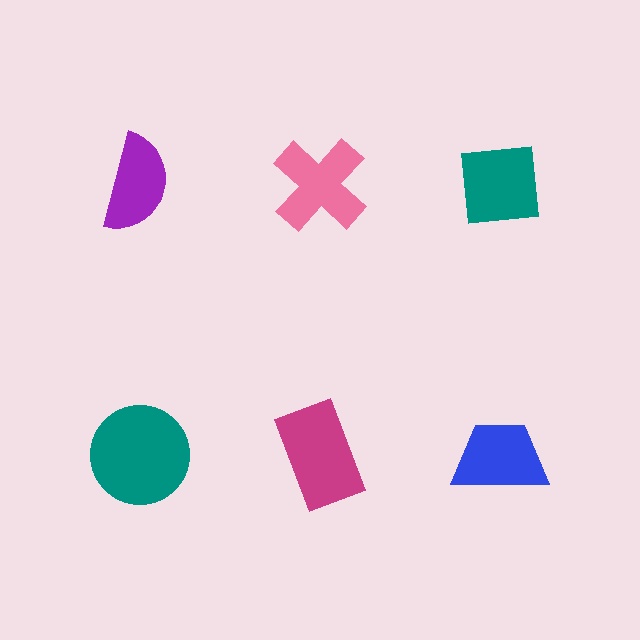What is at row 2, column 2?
A magenta rectangle.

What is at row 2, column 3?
A blue trapezoid.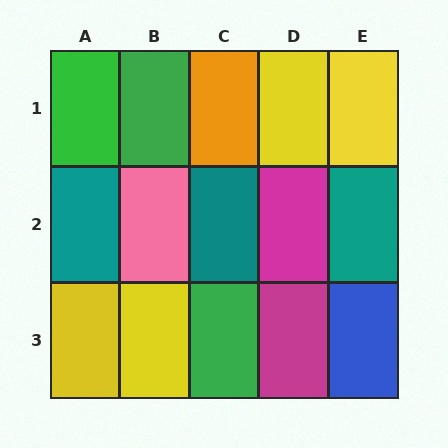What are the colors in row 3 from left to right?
Yellow, yellow, green, magenta, blue.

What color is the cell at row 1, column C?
Orange.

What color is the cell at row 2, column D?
Magenta.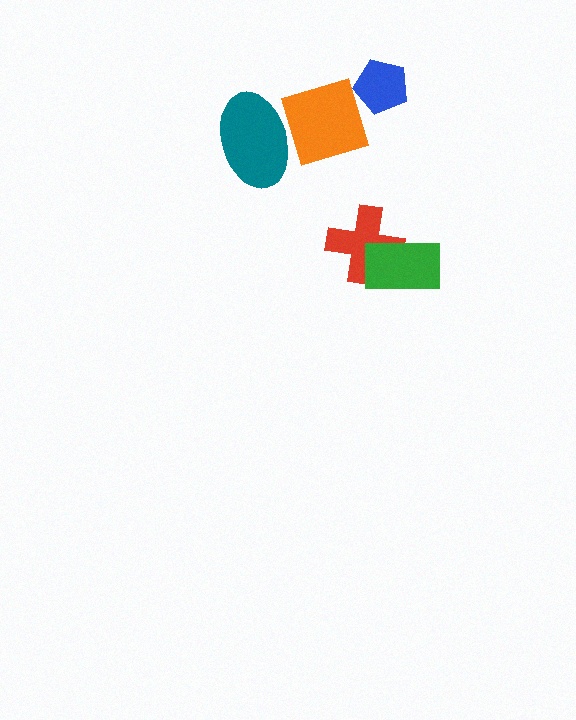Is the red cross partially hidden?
Yes, it is partially covered by another shape.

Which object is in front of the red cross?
The green rectangle is in front of the red cross.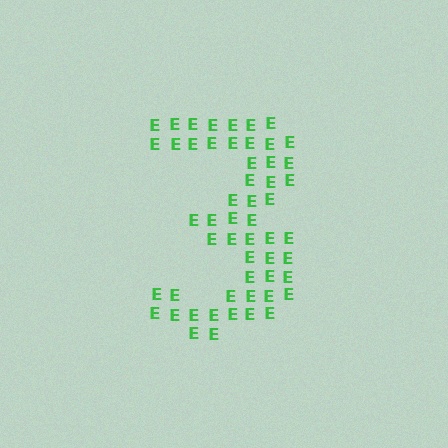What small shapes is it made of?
It is made of small letter E's.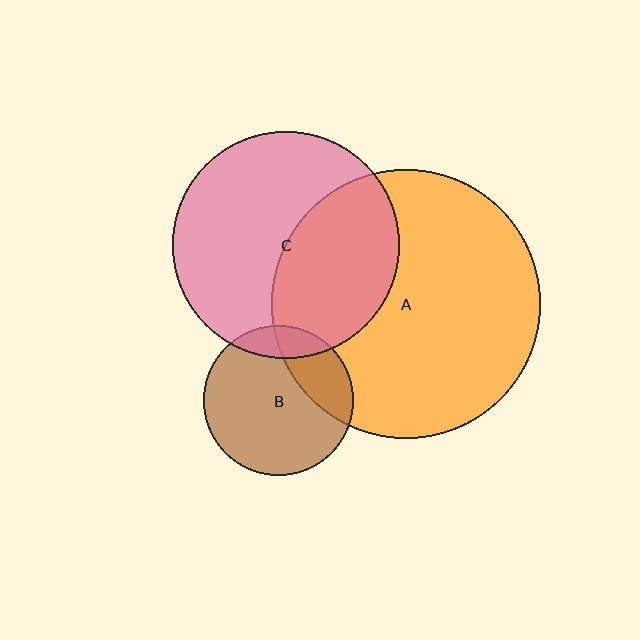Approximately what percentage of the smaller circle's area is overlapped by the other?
Approximately 25%.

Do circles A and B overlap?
Yes.